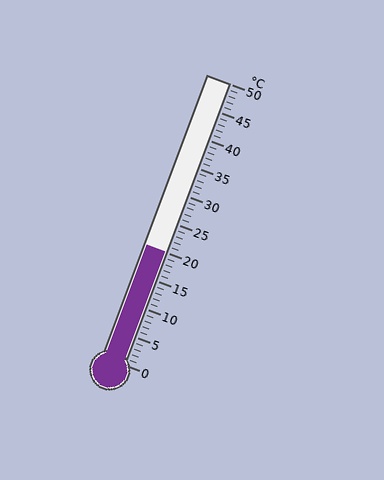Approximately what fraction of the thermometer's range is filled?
The thermometer is filled to approximately 40% of its range.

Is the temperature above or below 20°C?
The temperature is at 20°C.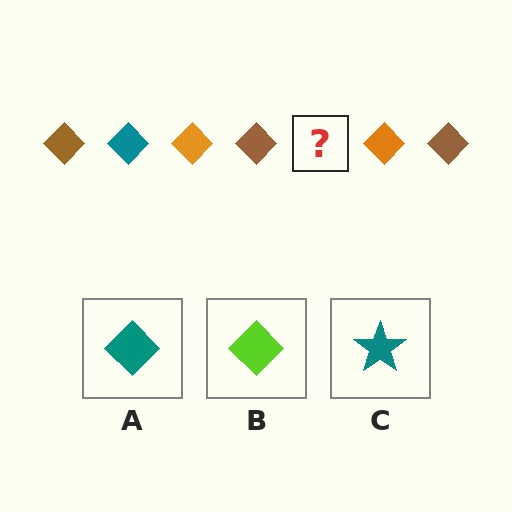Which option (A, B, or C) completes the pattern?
A.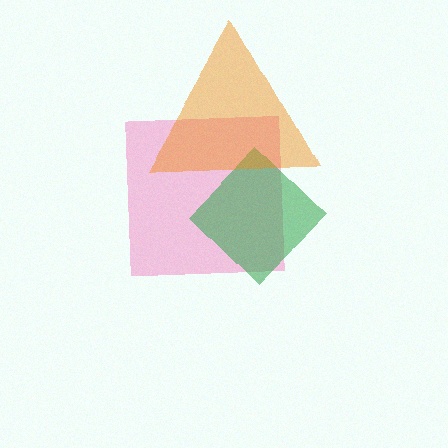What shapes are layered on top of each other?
The layered shapes are: a pink square, a green diamond, an orange triangle.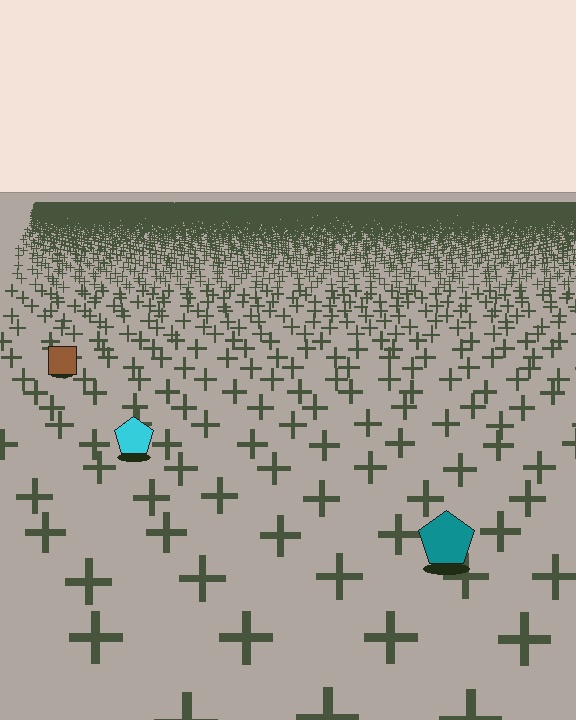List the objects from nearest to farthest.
From nearest to farthest: the teal pentagon, the cyan pentagon, the brown square.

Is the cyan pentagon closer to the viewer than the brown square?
Yes. The cyan pentagon is closer — you can tell from the texture gradient: the ground texture is coarser near it.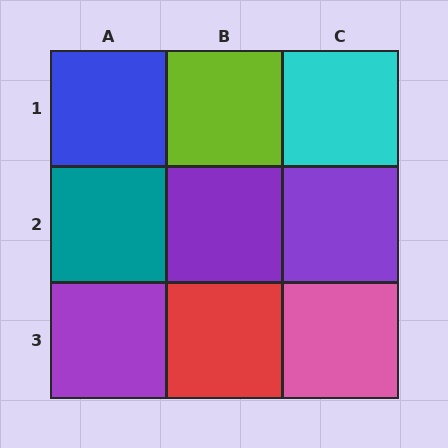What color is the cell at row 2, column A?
Teal.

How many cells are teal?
1 cell is teal.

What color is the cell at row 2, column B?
Purple.